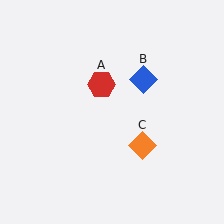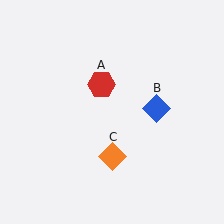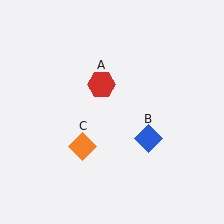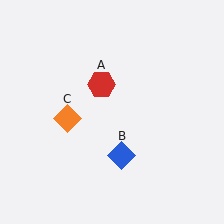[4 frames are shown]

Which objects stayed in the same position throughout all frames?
Red hexagon (object A) remained stationary.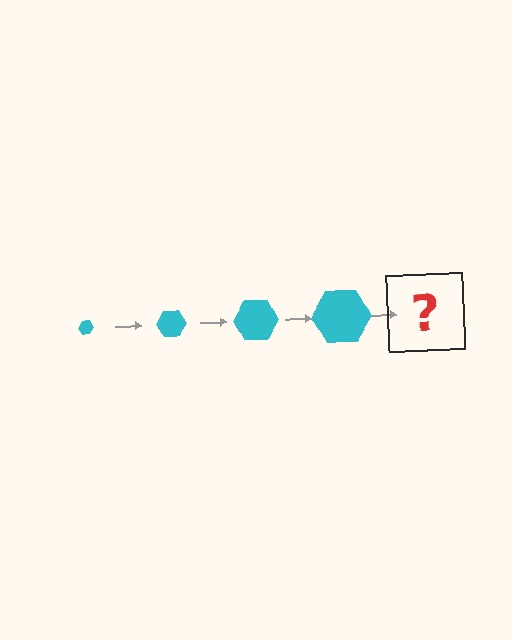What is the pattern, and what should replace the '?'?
The pattern is that the hexagon gets progressively larger each step. The '?' should be a cyan hexagon, larger than the previous one.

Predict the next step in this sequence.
The next step is a cyan hexagon, larger than the previous one.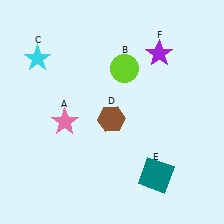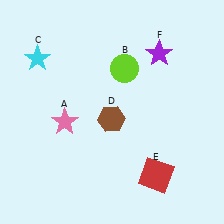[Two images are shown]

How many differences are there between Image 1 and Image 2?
There is 1 difference between the two images.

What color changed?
The square (E) changed from teal in Image 1 to red in Image 2.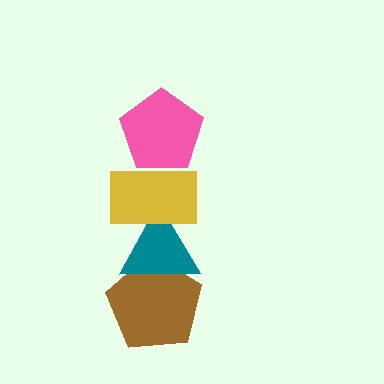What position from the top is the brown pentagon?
The brown pentagon is 4th from the top.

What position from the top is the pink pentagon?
The pink pentagon is 1st from the top.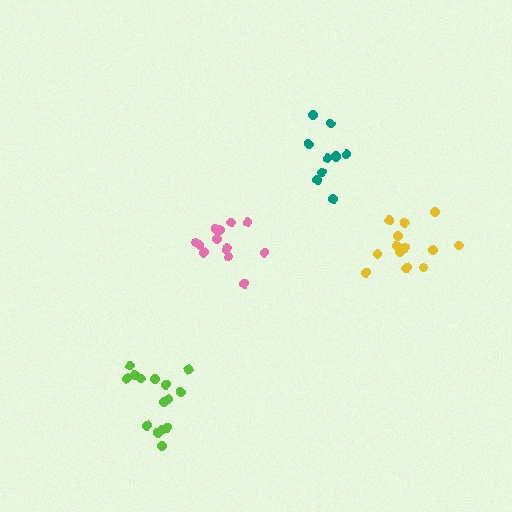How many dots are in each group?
Group 1: 10 dots, Group 2: 13 dots, Group 3: 15 dots, Group 4: 14 dots (52 total).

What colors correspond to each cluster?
The clusters are colored: teal, pink, lime, yellow.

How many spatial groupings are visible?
There are 4 spatial groupings.